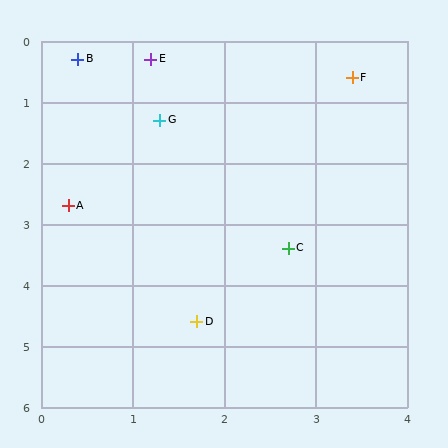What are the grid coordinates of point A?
Point A is at approximately (0.3, 2.7).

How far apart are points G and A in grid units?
Points G and A are about 1.7 grid units apart.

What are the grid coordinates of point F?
Point F is at approximately (3.4, 0.6).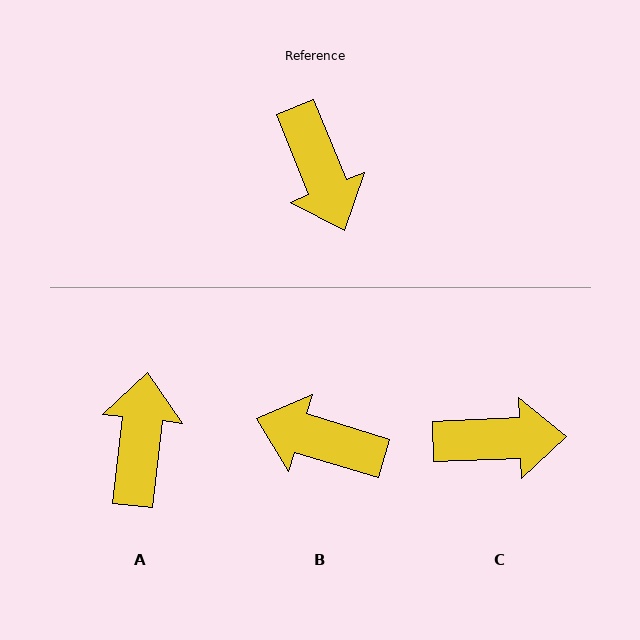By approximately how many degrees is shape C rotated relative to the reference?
Approximately 70 degrees counter-clockwise.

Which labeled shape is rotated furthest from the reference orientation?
A, about 152 degrees away.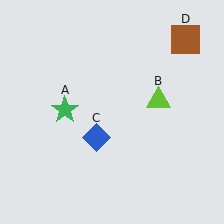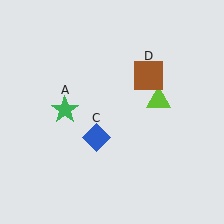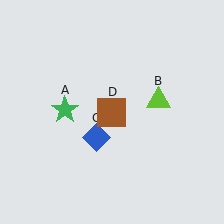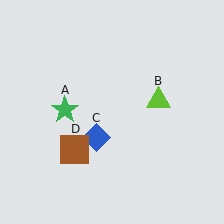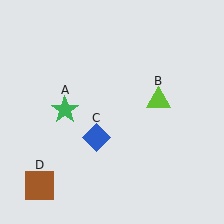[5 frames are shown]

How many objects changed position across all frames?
1 object changed position: brown square (object D).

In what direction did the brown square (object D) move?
The brown square (object D) moved down and to the left.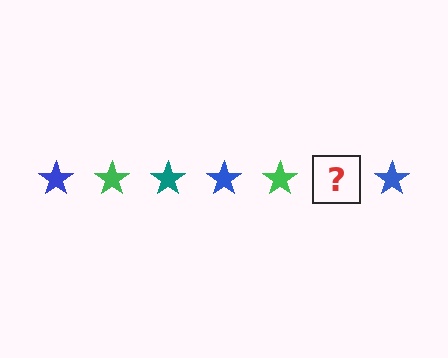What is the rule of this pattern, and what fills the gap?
The rule is that the pattern cycles through blue, green, teal stars. The gap should be filled with a teal star.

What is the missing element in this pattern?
The missing element is a teal star.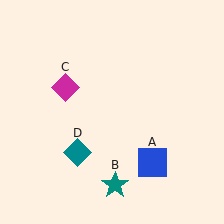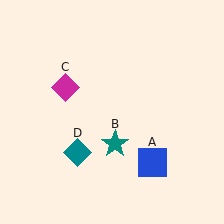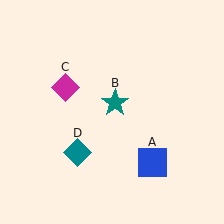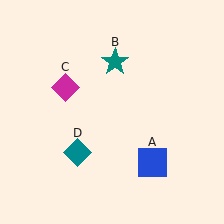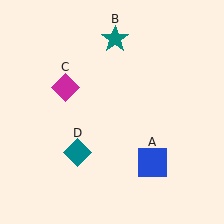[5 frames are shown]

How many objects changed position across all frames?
1 object changed position: teal star (object B).